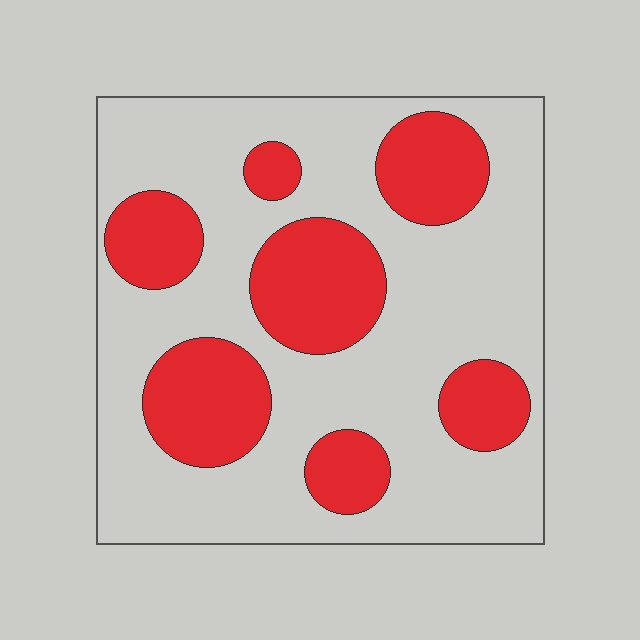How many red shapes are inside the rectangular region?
7.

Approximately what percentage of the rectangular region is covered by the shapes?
Approximately 30%.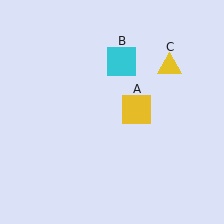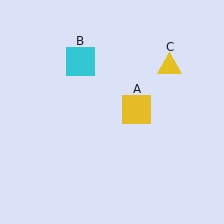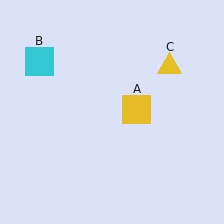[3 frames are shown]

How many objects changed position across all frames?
1 object changed position: cyan square (object B).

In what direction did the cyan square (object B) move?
The cyan square (object B) moved left.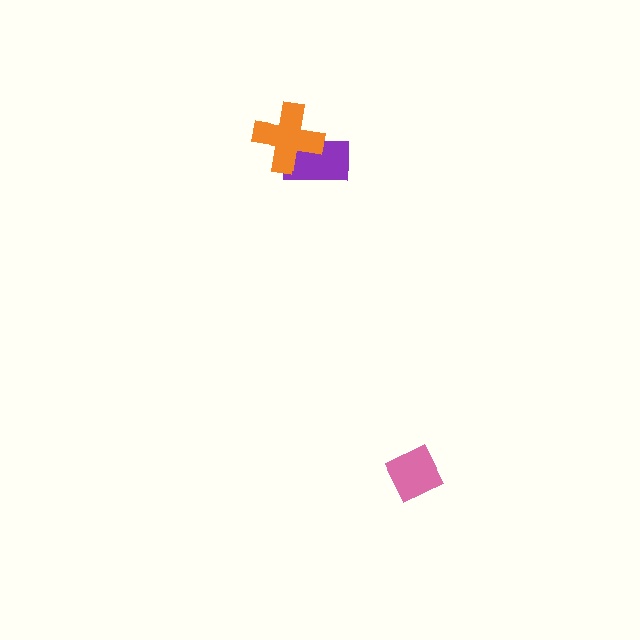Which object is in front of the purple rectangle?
The orange cross is in front of the purple rectangle.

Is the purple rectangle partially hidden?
Yes, it is partially covered by another shape.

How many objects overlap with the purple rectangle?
1 object overlaps with the purple rectangle.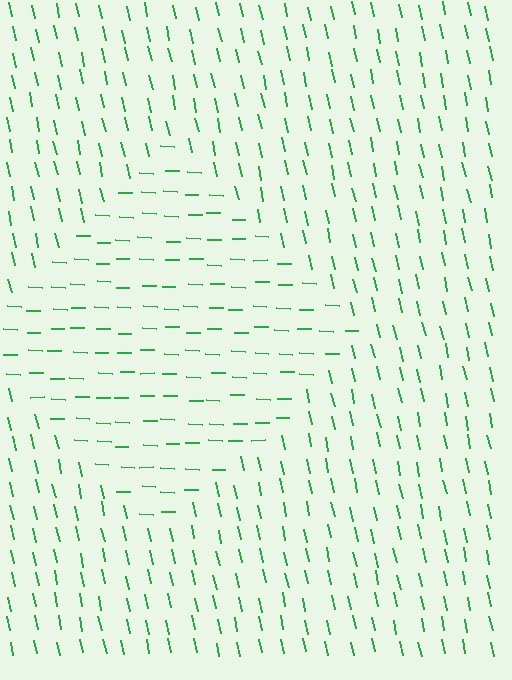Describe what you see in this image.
The image is filled with small green line segments. A diamond region in the image has lines oriented differently from the surrounding lines, creating a visible texture boundary.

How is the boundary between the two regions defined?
The boundary is defined purely by a change in line orientation (approximately 76 degrees difference). All lines are the same color and thickness.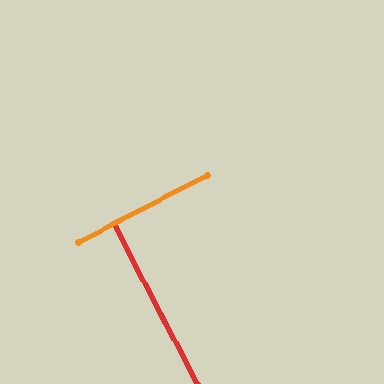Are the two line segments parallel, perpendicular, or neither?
Perpendicular — they meet at approximately 90°.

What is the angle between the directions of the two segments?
Approximately 90 degrees.